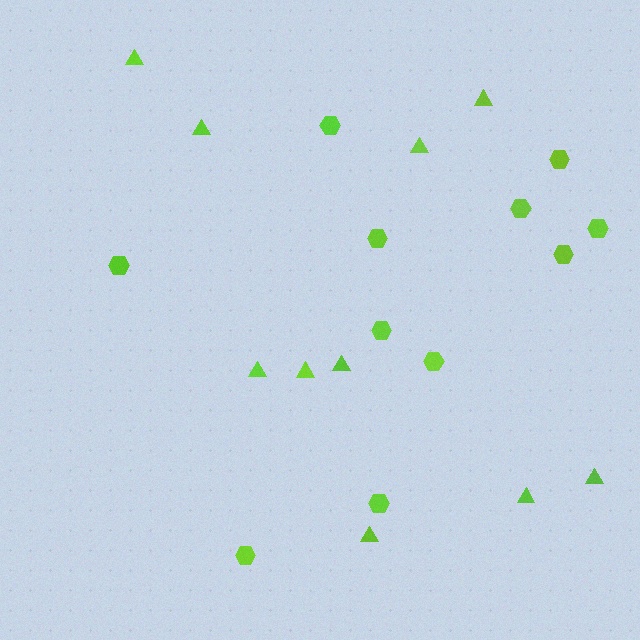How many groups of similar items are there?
There are 2 groups: one group of hexagons (11) and one group of triangles (10).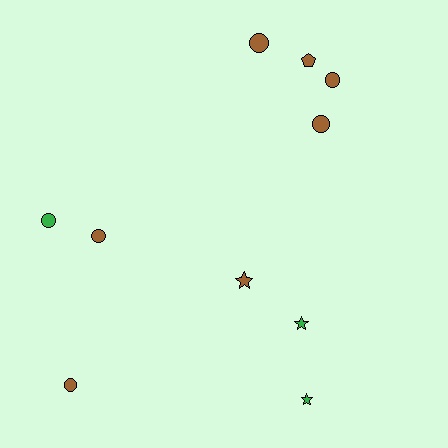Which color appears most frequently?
Brown, with 7 objects.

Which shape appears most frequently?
Circle, with 6 objects.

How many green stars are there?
There are 2 green stars.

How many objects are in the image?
There are 10 objects.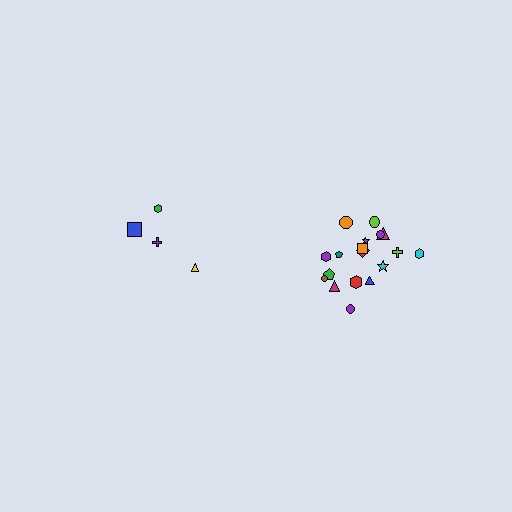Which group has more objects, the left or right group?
The right group.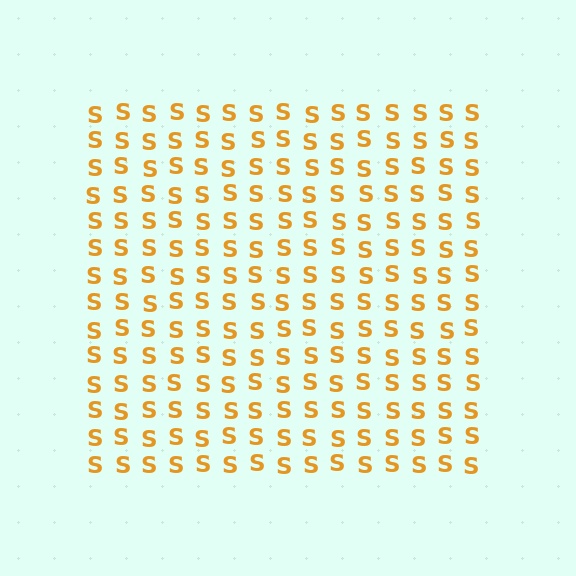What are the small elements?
The small elements are letter S's.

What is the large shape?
The large shape is a square.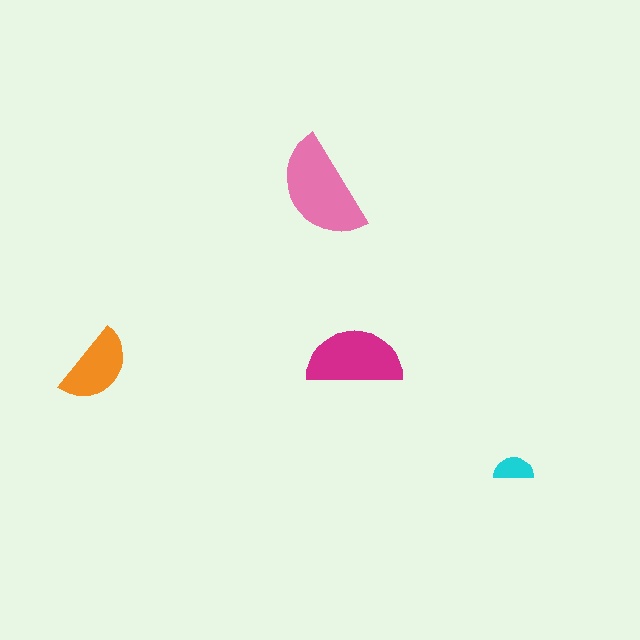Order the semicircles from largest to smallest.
the pink one, the magenta one, the orange one, the cyan one.